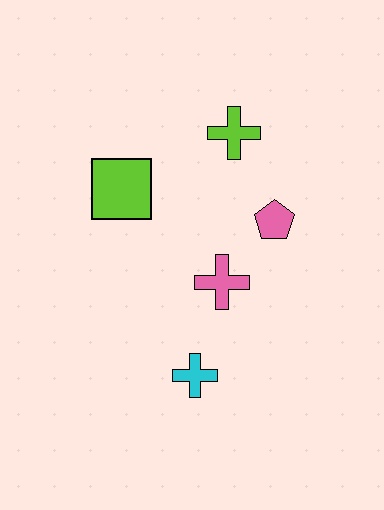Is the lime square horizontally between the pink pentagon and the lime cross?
No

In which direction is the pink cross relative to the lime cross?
The pink cross is below the lime cross.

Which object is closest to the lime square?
The lime cross is closest to the lime square.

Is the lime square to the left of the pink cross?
Yes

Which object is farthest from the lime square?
The cyan cross is farthest from the lime square.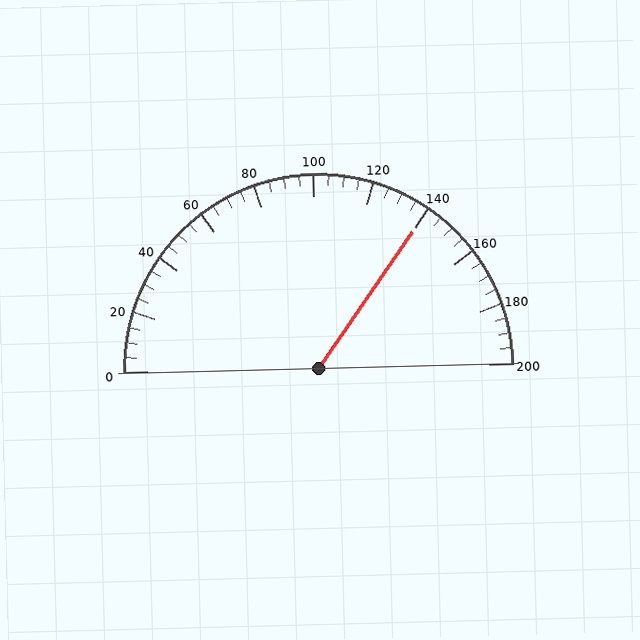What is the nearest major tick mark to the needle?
The nearest major tick mark is 140.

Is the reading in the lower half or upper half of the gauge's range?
The reading is in the upper half of the range (0 to 200).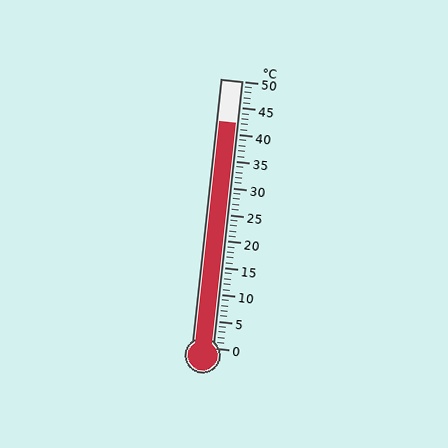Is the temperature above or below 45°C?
The temperature is below 45°C.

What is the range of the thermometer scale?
The thermometer scale ranges from 0°C to 50°C.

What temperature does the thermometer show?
The thermometer shows approximately 42°C.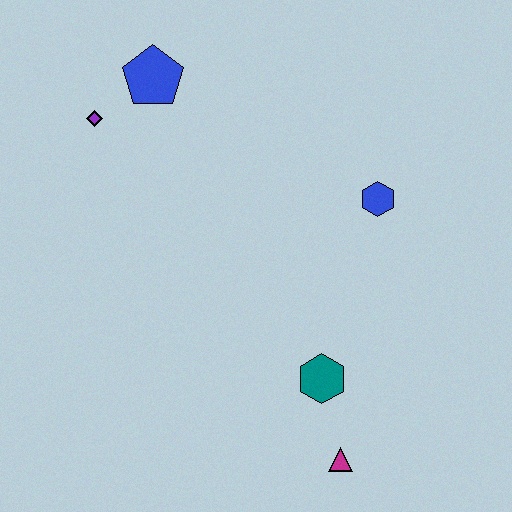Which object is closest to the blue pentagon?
The purple diamond is closest to the blue pentagon.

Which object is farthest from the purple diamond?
The magenta triangle is farthest from the purple diamond.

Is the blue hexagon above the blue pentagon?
No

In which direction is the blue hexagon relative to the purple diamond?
The blue hexagon is to the right of the purple diamond.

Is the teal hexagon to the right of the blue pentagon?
Yes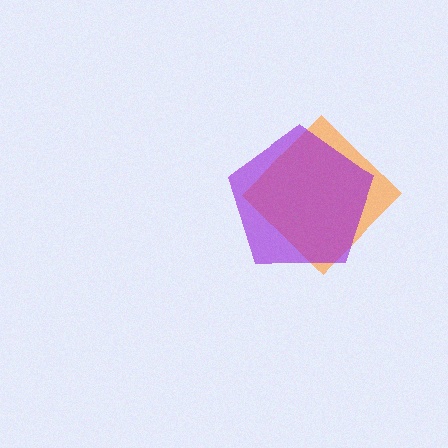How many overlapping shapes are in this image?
There are 2 overlapping shapes in the image.